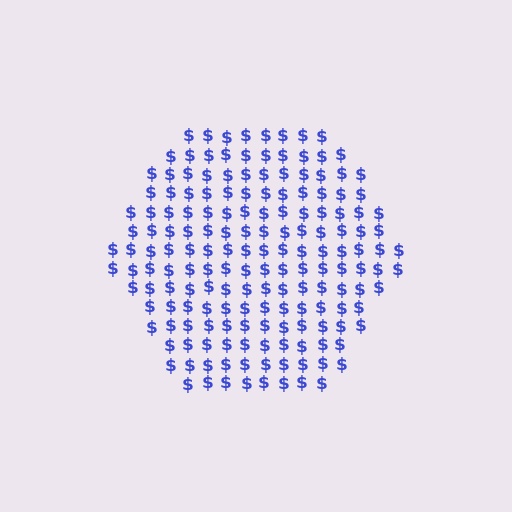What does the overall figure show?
The overall figure shows a hexagon.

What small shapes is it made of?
It is made of small dollar signs.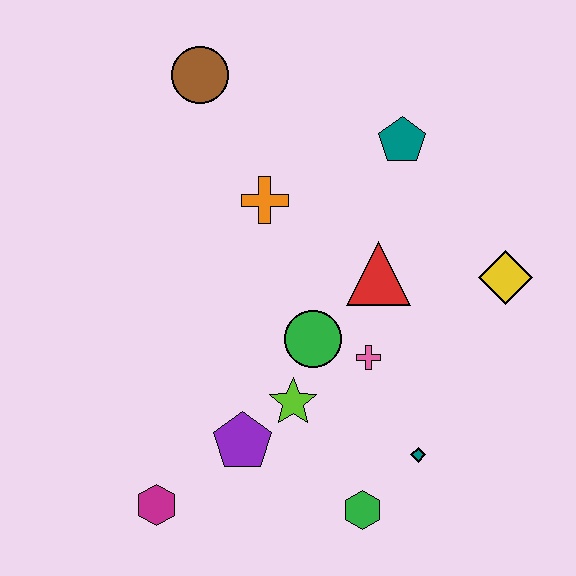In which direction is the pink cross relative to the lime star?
The pink cross is to the right of the lime star.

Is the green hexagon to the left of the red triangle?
Yes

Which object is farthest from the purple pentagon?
The brown circle is farthest from the purple pentagon.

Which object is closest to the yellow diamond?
The red triangle is closest to the yellow diamond.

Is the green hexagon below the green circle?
Yes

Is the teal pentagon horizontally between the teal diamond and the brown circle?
Yes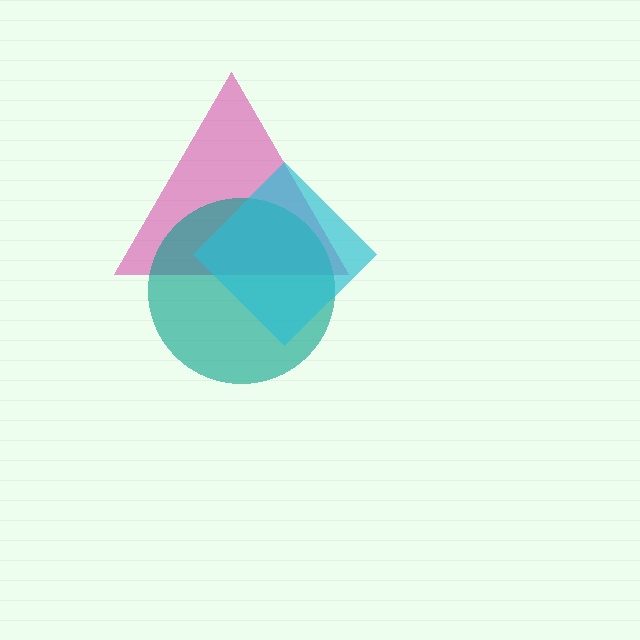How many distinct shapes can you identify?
There are 3 distinct shapes: a magenta triangle, a teal circle, a cyan diamond.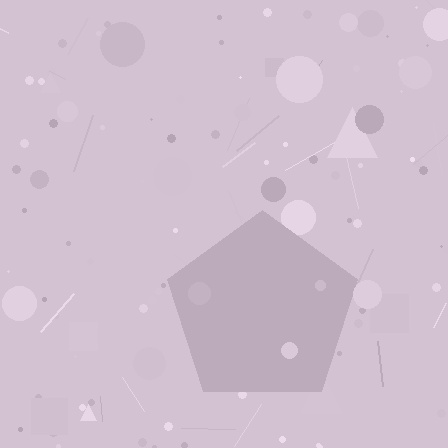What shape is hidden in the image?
A pentagon is hidden in the image.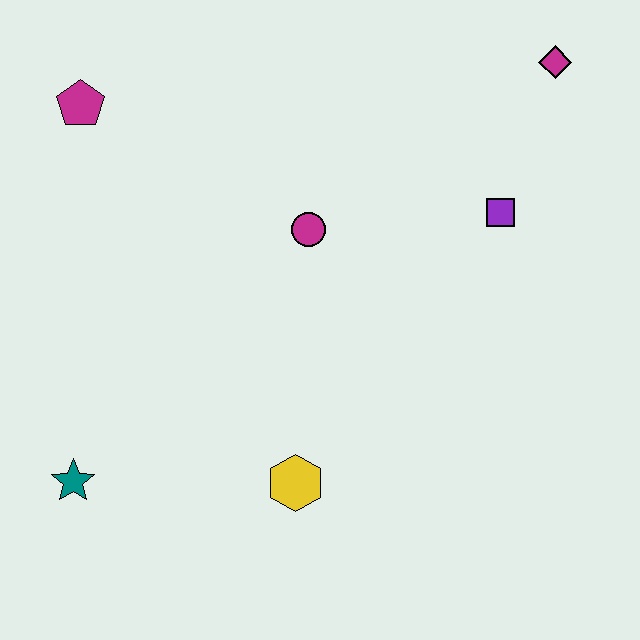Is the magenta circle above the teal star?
Yes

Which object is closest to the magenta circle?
The purple square is closest to the magenta circle.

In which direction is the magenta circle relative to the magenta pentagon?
The magenta circle is to the right of the magenta pentagon.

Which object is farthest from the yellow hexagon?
The magenta diamond is farthest from the yellow hexagon.